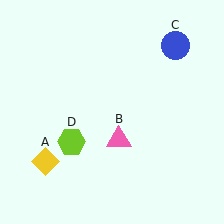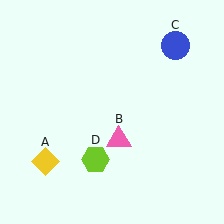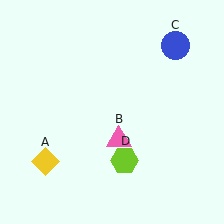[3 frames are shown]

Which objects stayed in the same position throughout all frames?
Yellow diamond (object A) and pink triangle (object B) and blue circle (object C) remained stationary.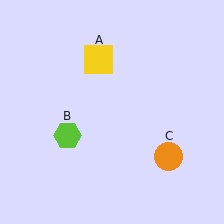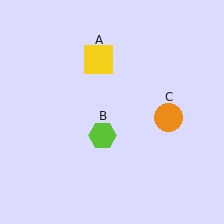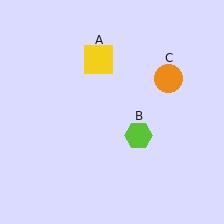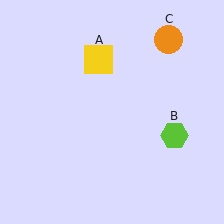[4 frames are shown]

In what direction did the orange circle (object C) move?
The orange circle (object C) moved up.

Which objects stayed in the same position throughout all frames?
Yellow square (object A) remained stationary.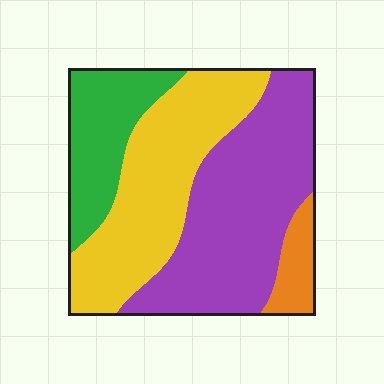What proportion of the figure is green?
Green takes up about one sixth (1/6) of the figure.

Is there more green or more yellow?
Yellow.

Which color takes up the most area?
Purple, at roughly 40%.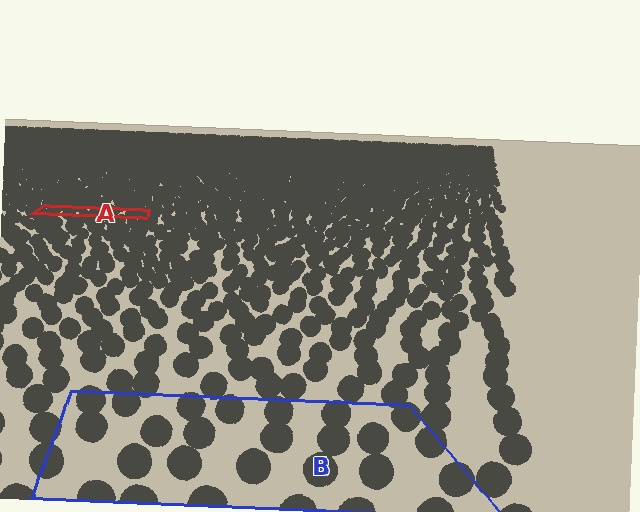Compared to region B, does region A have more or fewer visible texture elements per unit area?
Region A has more texture elements per unit area — they are packed more densely because it is farther away.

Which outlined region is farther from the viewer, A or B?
Region A is farther from the viewer — the texture elements inside it appear smaller and more densely packed.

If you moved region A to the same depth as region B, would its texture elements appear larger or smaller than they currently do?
They would appear larger. At a closer depth, the same texture elements are projected at a bigger on-screen size.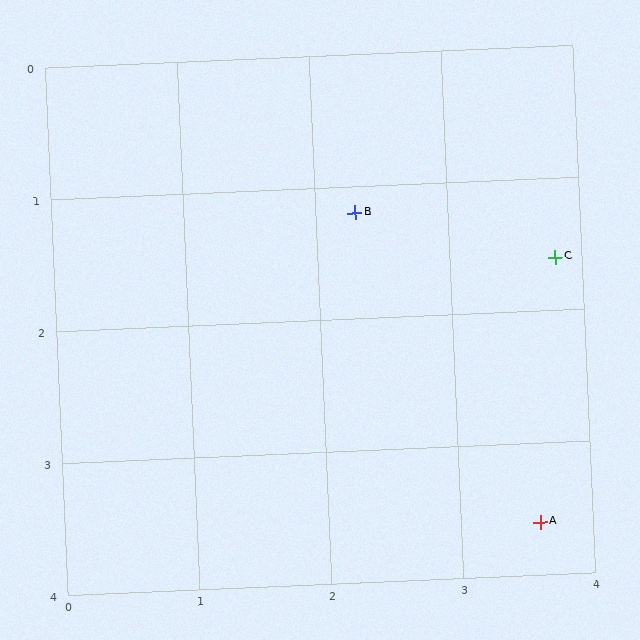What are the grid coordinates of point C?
Point C is at approximately (3.8, 1.6).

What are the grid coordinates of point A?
Point A is at approximately (3.6, 3.6).